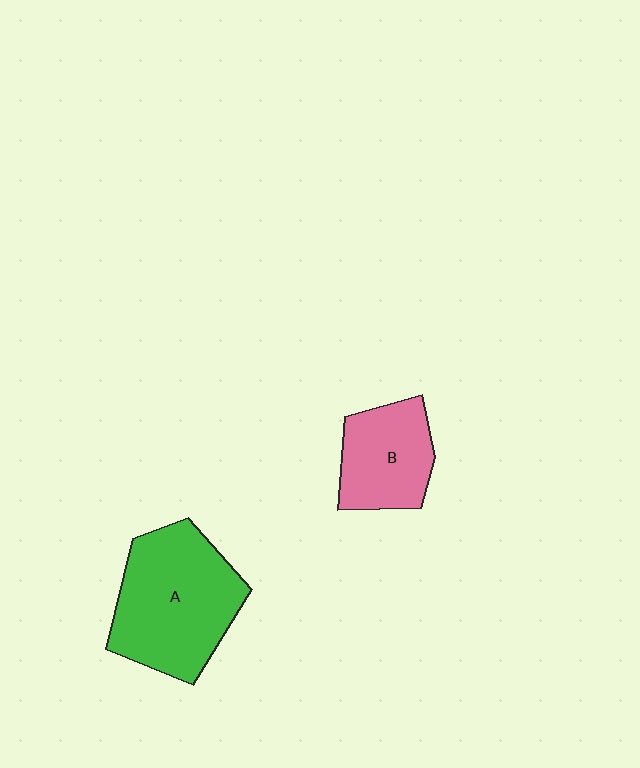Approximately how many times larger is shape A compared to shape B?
Approximately 1.7 times.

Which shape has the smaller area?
Shape B (pink).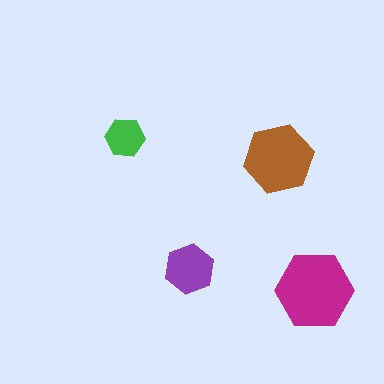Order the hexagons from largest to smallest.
the magenta one, the brown one, the purple one, the green one.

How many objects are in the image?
There are 4 objects in the image.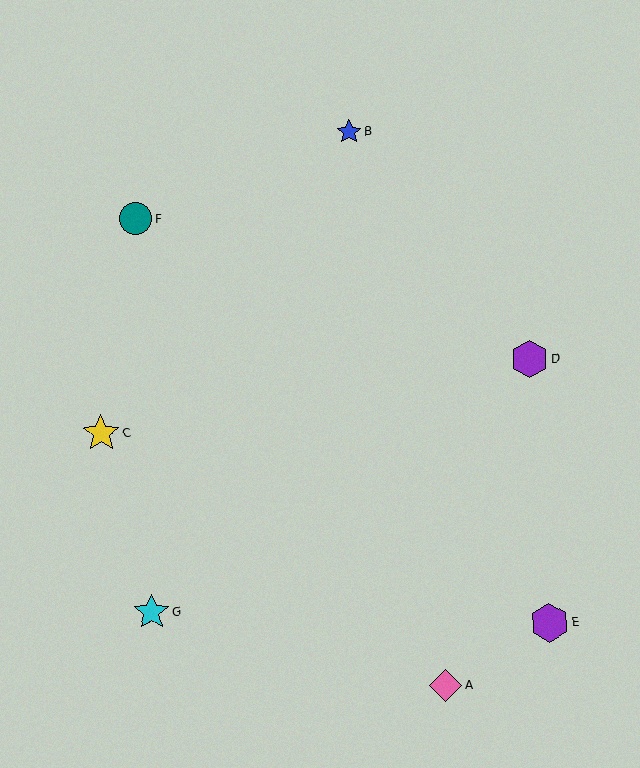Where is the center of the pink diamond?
The center of the pink diamond is at (446, 686).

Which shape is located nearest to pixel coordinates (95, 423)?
The yellow star (labeled C) at (101, 434) is nearest to that location.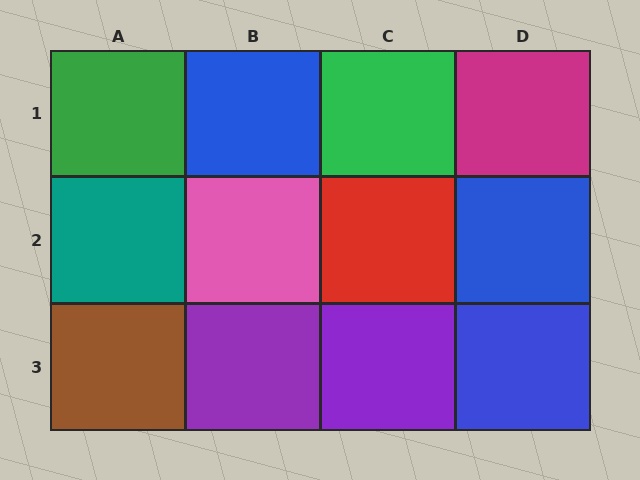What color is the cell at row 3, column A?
Brown.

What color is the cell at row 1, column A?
Green.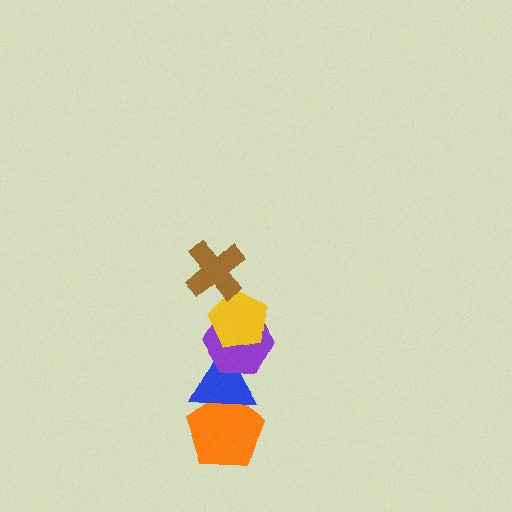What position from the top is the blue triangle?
The blue triangle is 4th from the top.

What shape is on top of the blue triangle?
The purple hexagon is on top of the blue triangle.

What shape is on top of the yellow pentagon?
The brown cross is on top of the yellow pentagon.